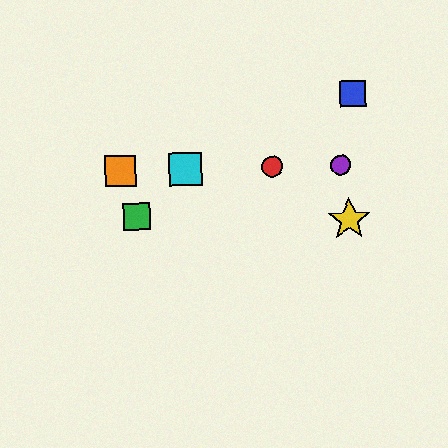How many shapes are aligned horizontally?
4 shapes (the red circle, the purple circle, the orange square, the cyan square) are aligned horizontally.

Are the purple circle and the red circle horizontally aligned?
Yes, both are at y≈165.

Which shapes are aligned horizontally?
The red circle, the purple circle, the orange square, the cyan square are aligned horizontally.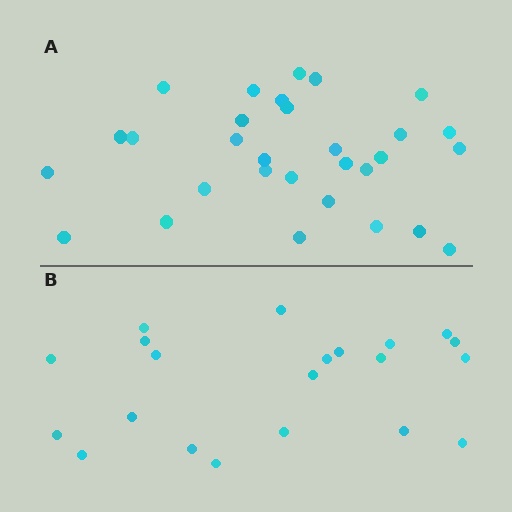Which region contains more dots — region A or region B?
Region A (the top region) has more dots.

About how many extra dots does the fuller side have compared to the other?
Region A has roughly 8 or so more dots than region B.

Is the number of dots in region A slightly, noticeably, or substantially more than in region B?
Region A has noticeably more, but not dramatically so. The ratio is roughly 1.4 to 1.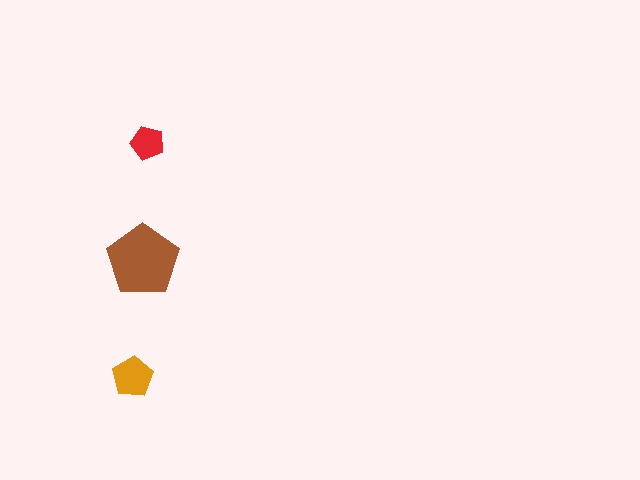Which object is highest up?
The red pentagon is topmost.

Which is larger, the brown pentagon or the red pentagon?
The brown one.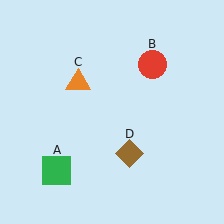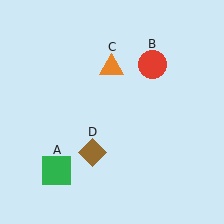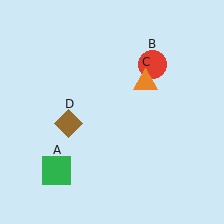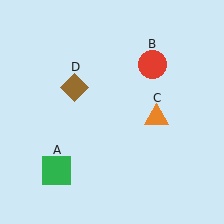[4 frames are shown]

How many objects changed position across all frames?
2 objects changed position: orange triangle (object C), brown diamond (object D).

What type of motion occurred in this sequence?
The orange triangle (object C), brown diamond (object D) rotated clockwise around the center of the scene.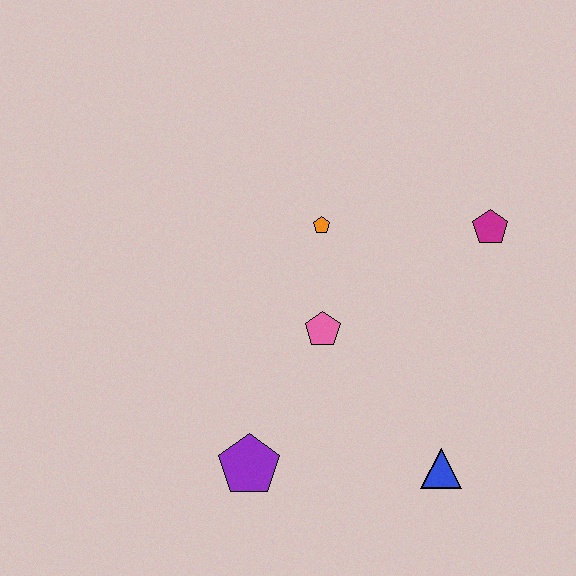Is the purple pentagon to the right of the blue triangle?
No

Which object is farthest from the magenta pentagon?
The purple pentagon is farthest from the magenta pentagon.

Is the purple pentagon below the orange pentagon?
Yes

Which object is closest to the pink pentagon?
The orange pentagon is closest to the pink pentagon.